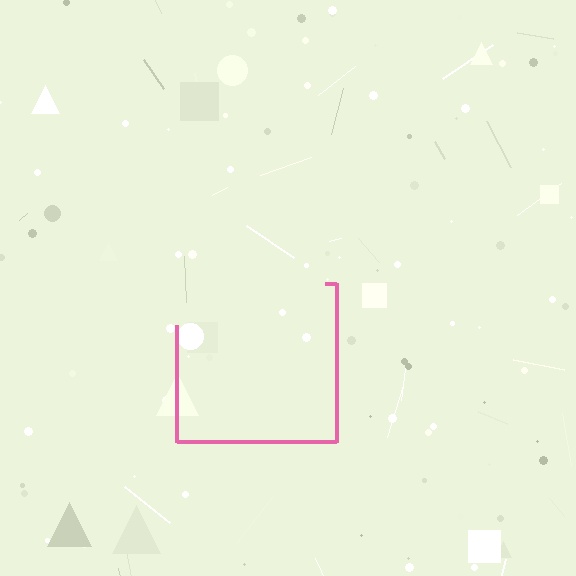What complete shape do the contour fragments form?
The contour fragments form a square.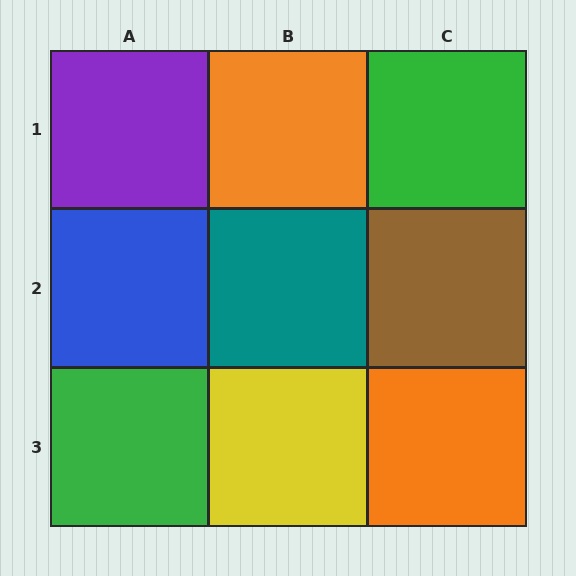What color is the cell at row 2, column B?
Teal.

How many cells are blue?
1 cell is blue.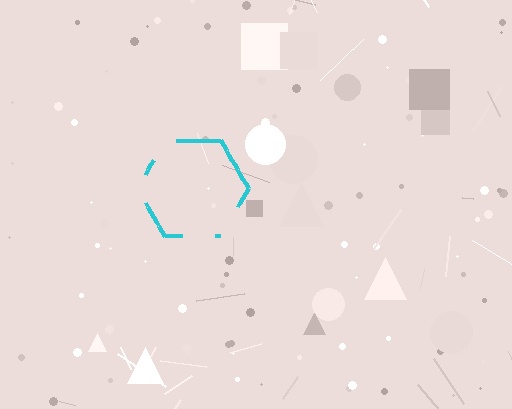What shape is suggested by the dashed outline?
The dashed outline suggests a hexagon.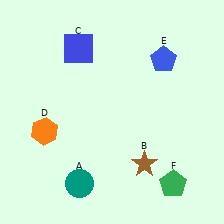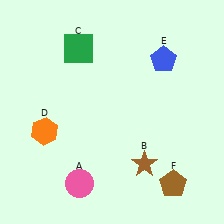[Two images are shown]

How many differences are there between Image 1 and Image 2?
There are 3 differences between the two images.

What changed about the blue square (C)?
In Image 1, C is blue. In Image 2, it changed to green.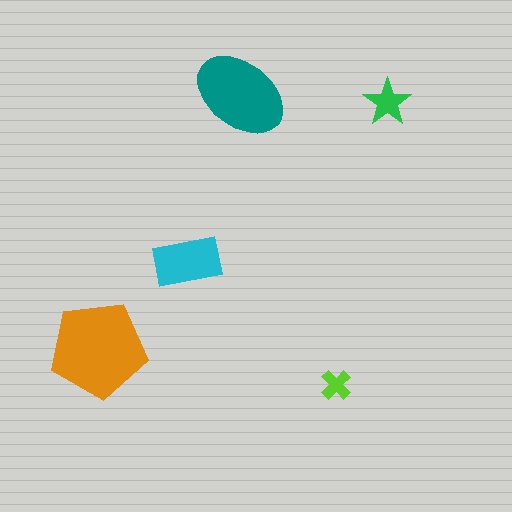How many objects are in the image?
There are 5 objects in the image.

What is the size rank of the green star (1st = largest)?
4th.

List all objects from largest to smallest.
The orange pentagon, the teal ellipse, the cyan rectangle, the green star, the lime cross.